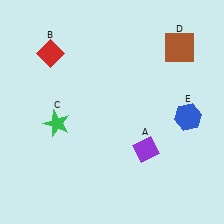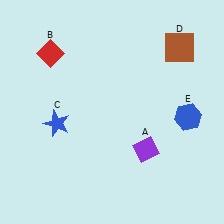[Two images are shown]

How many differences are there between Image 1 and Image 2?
There is 1 difference between the two images.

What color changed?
The star (C) changed from green in Image 1 to blue in Image 2.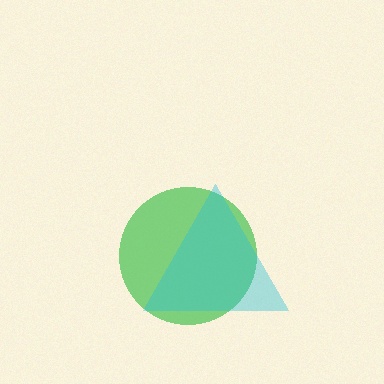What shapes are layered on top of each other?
The layered shapes are: a green circle, a cyan triangle.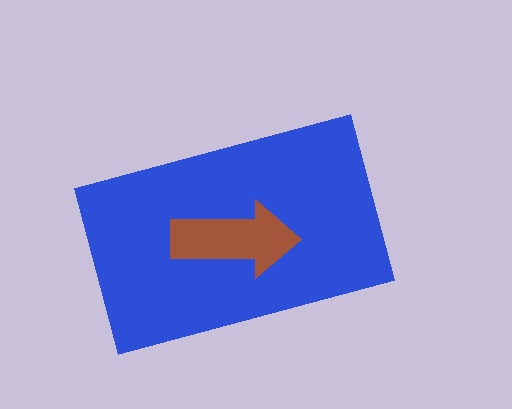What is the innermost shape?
The brown arrow.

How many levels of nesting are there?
2.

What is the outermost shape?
The blue rectangle.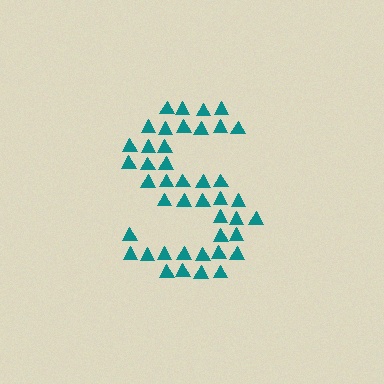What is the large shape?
The large shape is the letter S.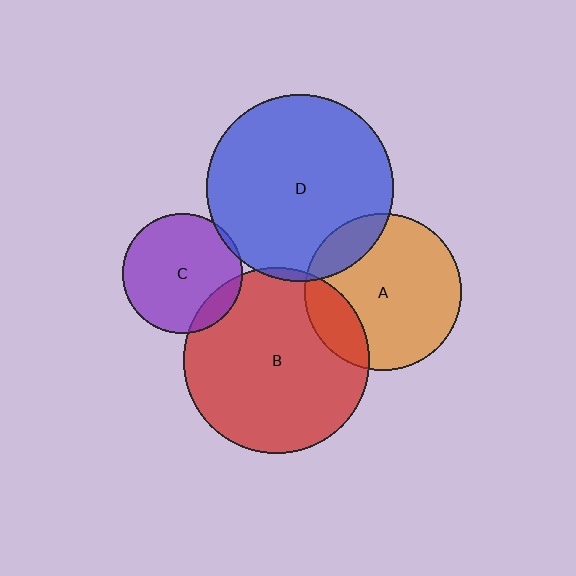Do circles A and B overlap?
Yes.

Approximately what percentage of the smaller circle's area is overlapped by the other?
Approximately 20%.